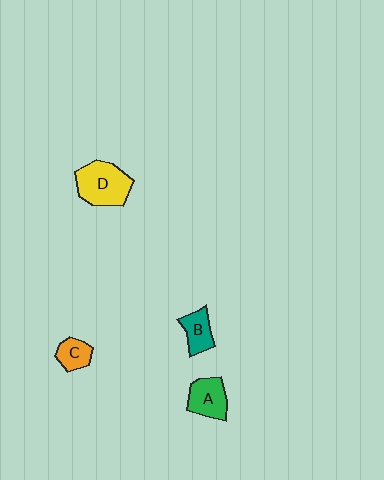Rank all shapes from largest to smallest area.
From largest to smallest: D (yellow), A (green), B (teal), C (orange).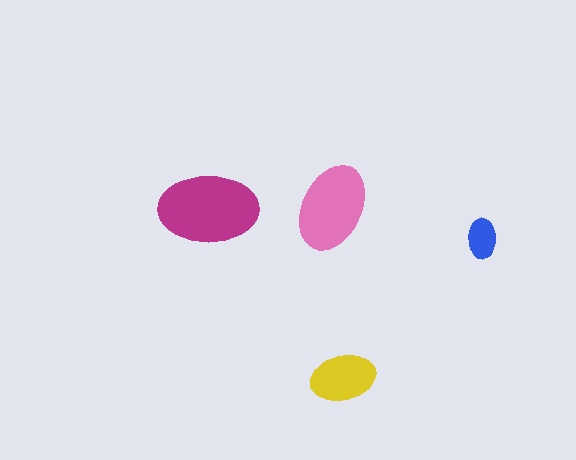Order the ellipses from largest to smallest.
the magenta one, the pink one, the yellow one, the blue one.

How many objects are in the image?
There are 4 objects in the image.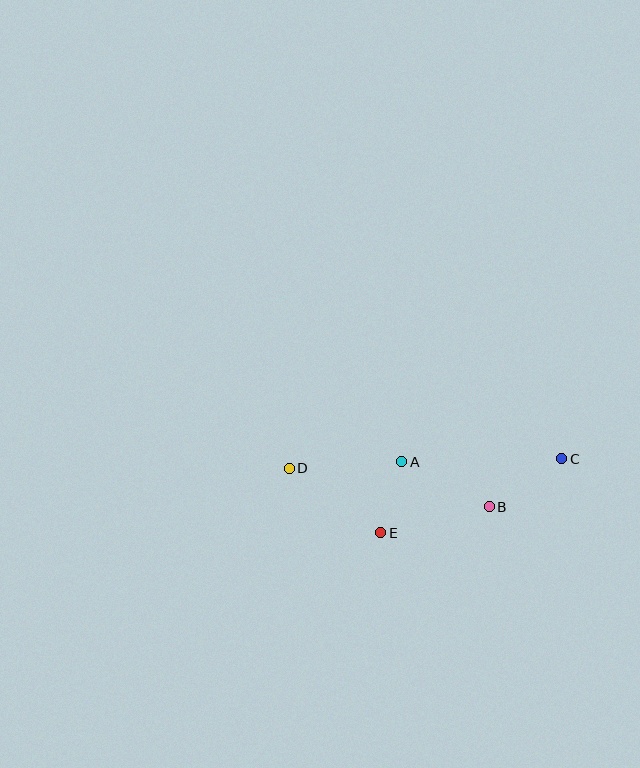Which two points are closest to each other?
Points A and E are closest to each other.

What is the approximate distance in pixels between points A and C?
The distance between A and C is approximately 160 pixels.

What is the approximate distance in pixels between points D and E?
The distance between D and E is approximately 112 pixels.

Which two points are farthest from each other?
Points C and D are farthest from each other.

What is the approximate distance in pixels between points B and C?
The distance between B and C is approximately 87 pixels.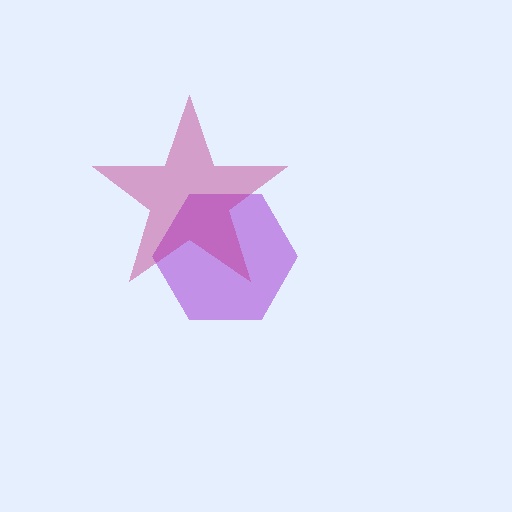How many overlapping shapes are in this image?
There are 2 overlapping shapes in the image.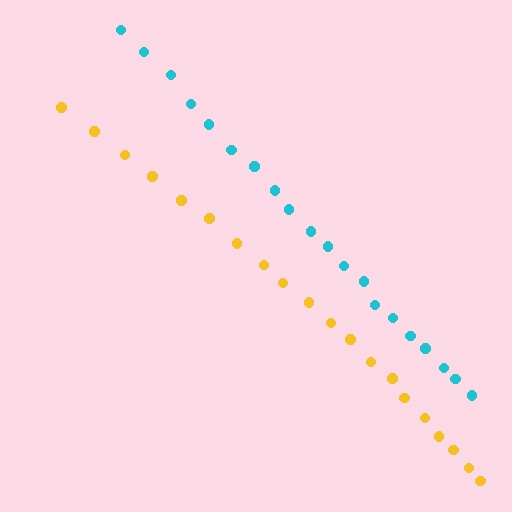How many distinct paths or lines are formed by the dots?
There are 2 distinct paths.